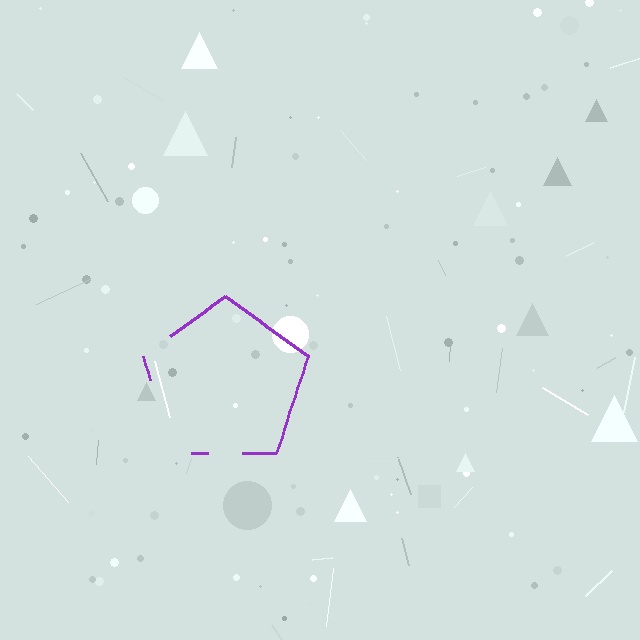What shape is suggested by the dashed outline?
The dashed outline suggests a pentagon.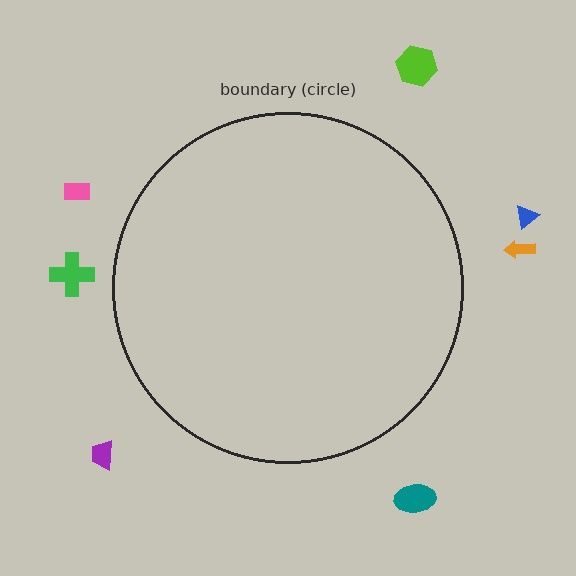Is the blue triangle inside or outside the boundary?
Outside.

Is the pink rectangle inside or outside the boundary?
Outside.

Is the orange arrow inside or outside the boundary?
Outside.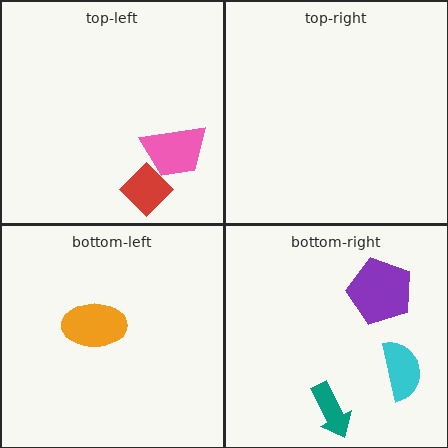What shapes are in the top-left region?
The pink trapezoid, the red diamond.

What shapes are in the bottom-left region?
The orange ellipse.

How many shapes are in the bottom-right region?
3.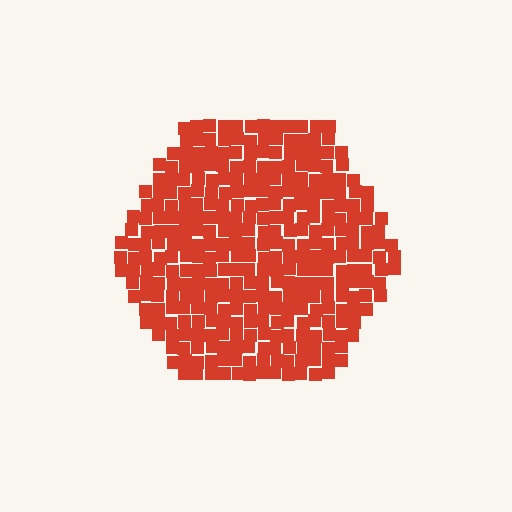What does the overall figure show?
The overall figure shows a hexagon.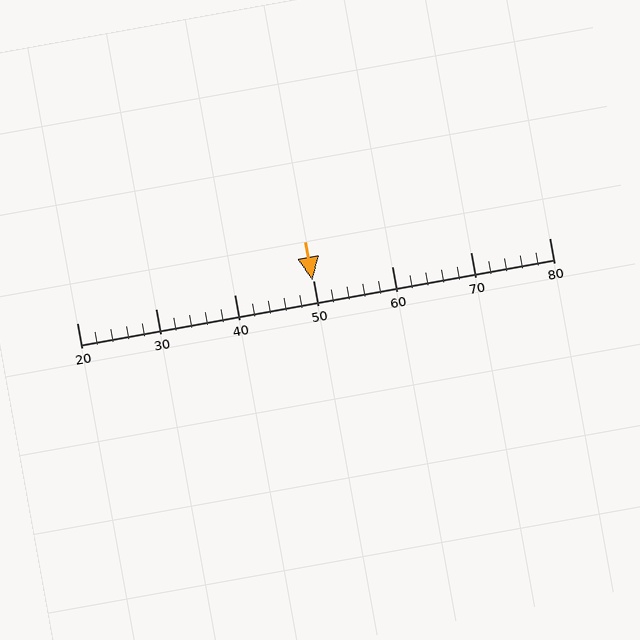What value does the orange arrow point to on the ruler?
The orange arrow points to approximately 50.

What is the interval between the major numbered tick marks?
The major tick marks are spaced 10 units apart.